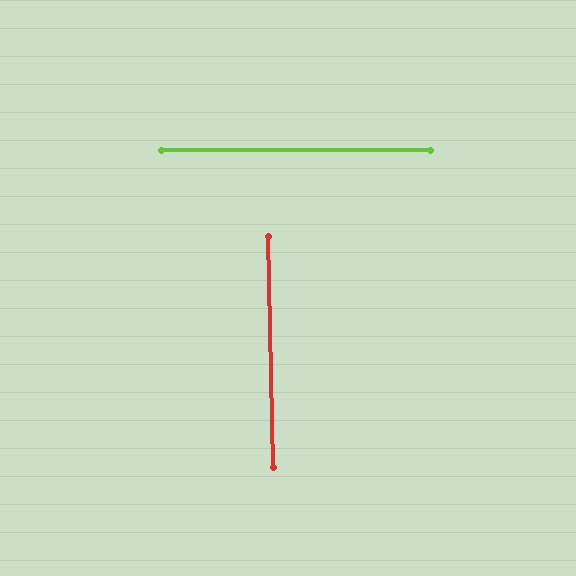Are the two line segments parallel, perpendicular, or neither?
Perpendicular — they meet at approximately 89°.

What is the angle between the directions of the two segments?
Approximately 89 degrees.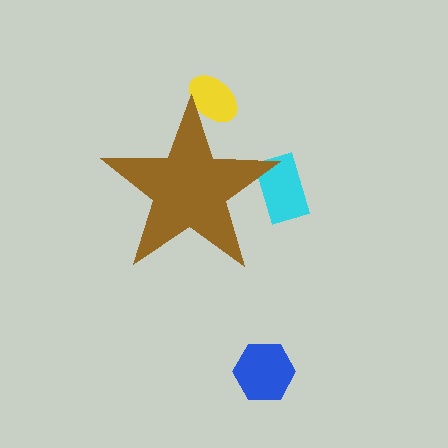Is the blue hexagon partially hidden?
No, the blue hexagon is fully visible.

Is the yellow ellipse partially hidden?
Yes, the yellow ellipse is partially hidden behind the brown star.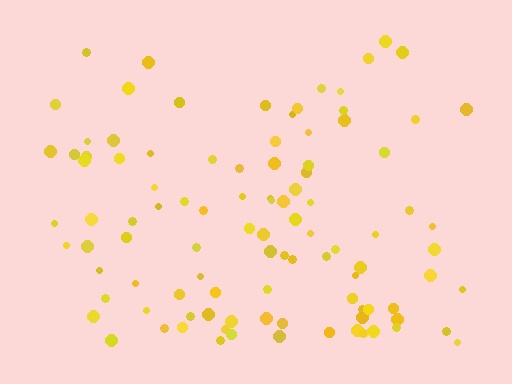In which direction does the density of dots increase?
From top to bottom, with the bottom side densest.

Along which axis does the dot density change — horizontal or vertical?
Vertical.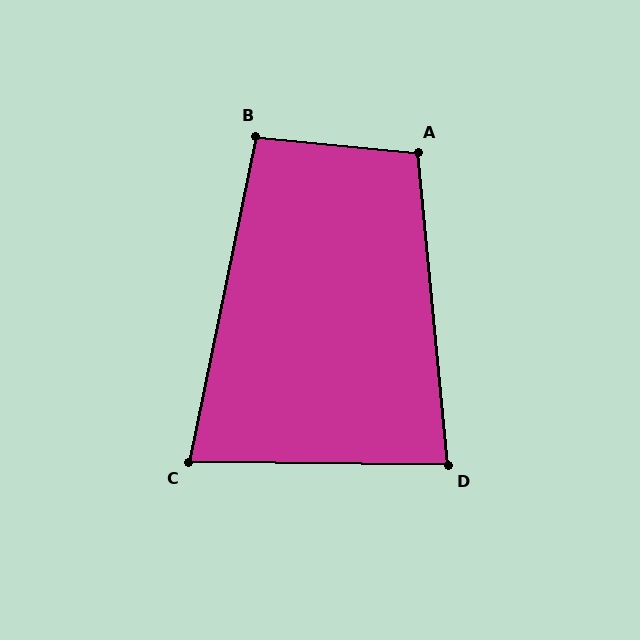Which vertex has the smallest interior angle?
C, at approximately 79 degrees.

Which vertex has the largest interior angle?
A, at approximately 101 degrees.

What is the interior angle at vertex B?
Approximately 96 degrees (obtuse).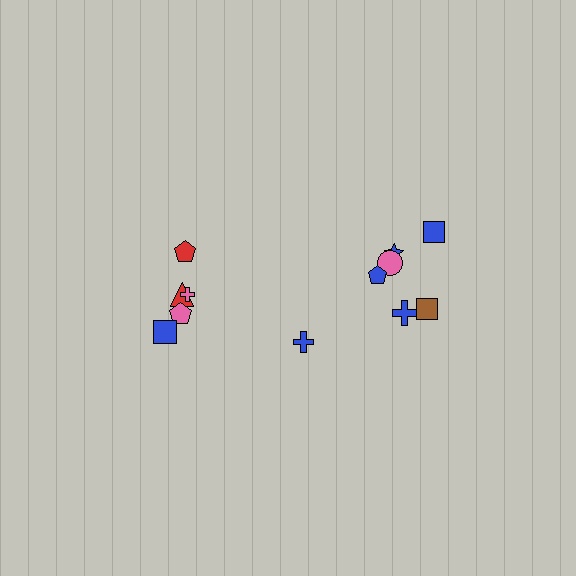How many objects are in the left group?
There are 5 objects.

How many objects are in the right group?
There are 7 objects.